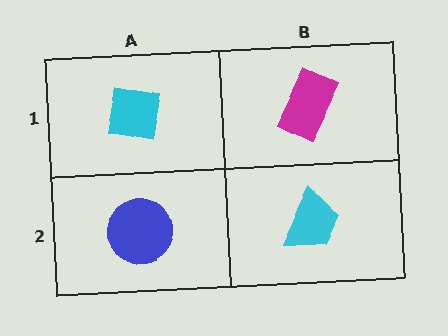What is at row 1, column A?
A cyan square.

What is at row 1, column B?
A magenta rectangle.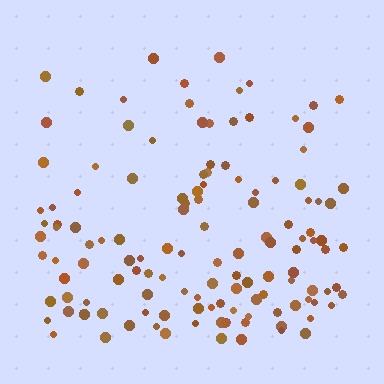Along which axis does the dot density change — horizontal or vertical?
Vertical.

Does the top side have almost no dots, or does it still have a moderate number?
Still a moderate number, just noticeably fewer than the bottom.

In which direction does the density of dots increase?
From top to bottom, with the bottom side densest.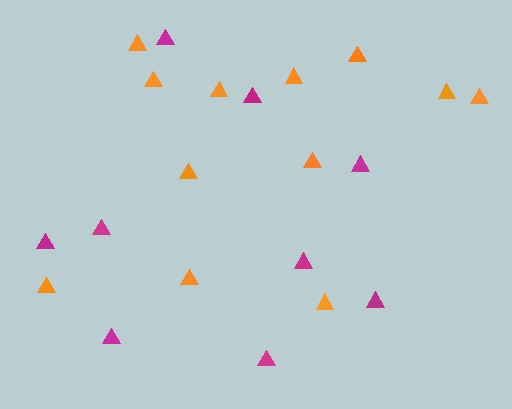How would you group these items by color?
There are 2 groups: one group of magenta triangles (9) and one group of orange triangles (12).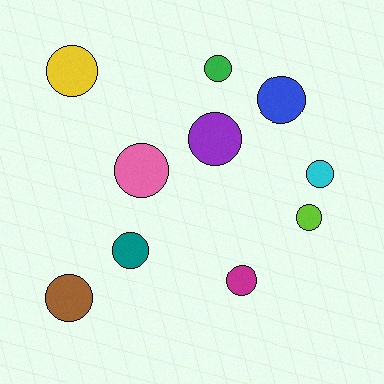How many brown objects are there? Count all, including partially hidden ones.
There is 1 brown object.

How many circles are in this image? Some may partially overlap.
There are 10 circles.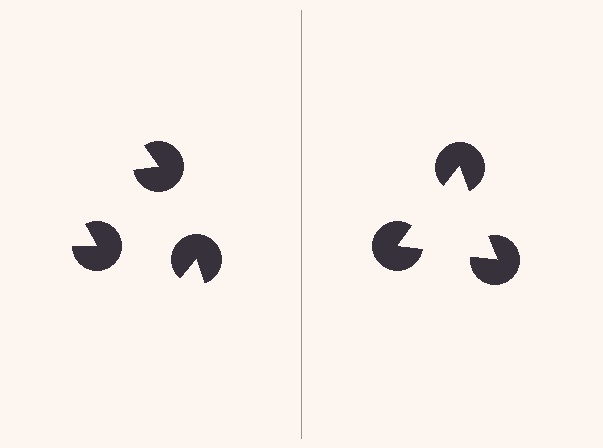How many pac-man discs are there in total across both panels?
6 — 3 on each side.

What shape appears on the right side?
An illusory triangle.